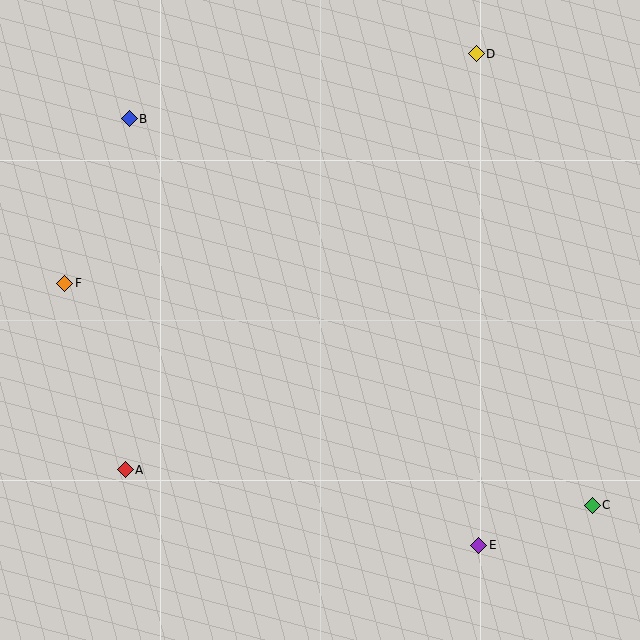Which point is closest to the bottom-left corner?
Point A is closest to the bottom-left corner.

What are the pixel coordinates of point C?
Point C is at (592, 505).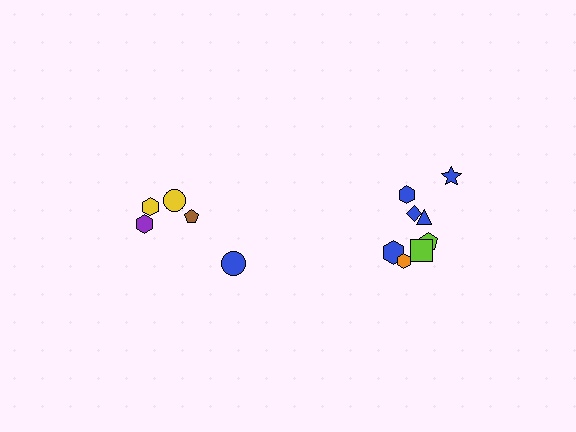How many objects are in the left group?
There are 5 objects.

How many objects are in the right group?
There are 8 objects.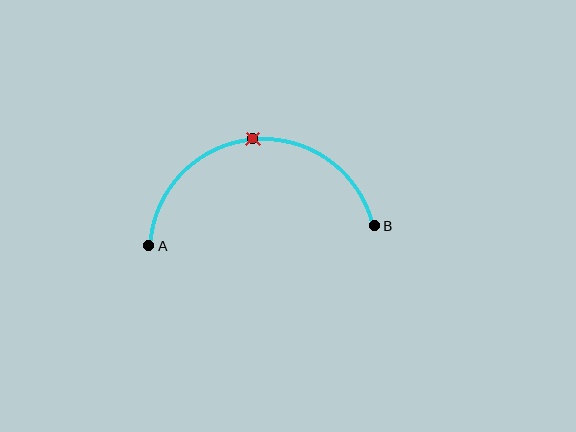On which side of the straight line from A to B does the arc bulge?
The arc bulges above the straight line connecting A and B.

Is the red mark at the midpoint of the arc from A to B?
Yes. The red mark lies on the arc at equal arc-length from both A and B — it is the arc midpoint.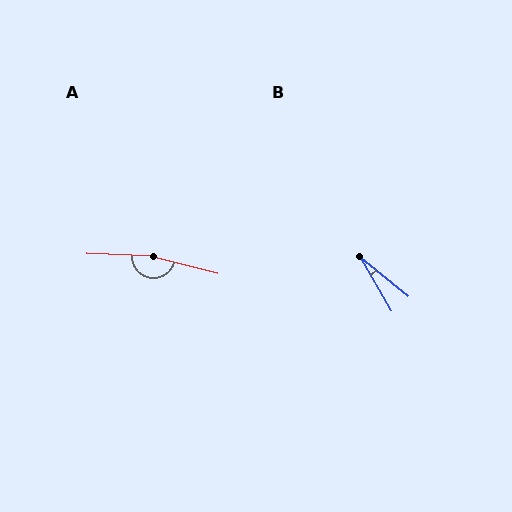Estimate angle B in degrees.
Approximately 21 degrees.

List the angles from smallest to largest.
B (21°), A (168°).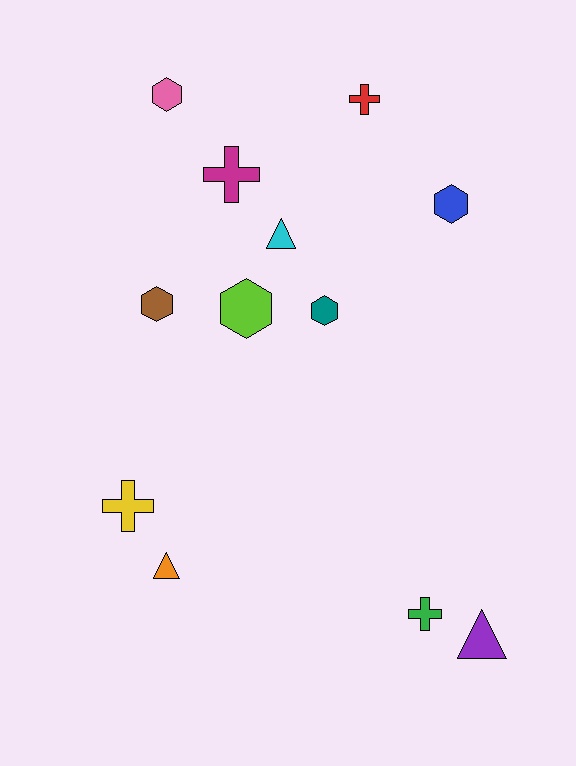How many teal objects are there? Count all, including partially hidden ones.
There is 1 teal object.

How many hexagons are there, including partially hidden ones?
There are 5 hexagons.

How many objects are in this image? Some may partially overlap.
There are 12 objects.